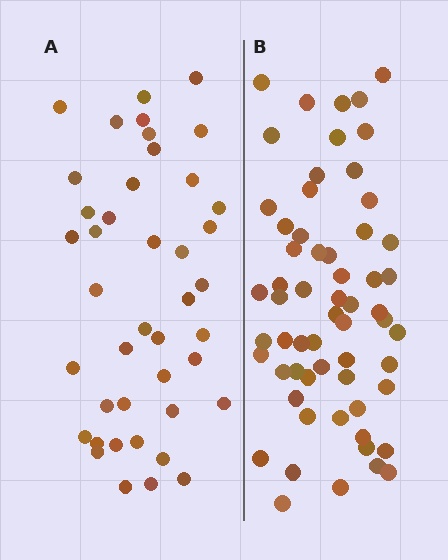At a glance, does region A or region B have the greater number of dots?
Region B (the right region) has more dots.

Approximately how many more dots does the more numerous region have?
Region B has approximately 20 more dots than region A.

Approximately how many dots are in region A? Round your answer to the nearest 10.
About 40 dots. (The exact count is 42, which rounds to 40.)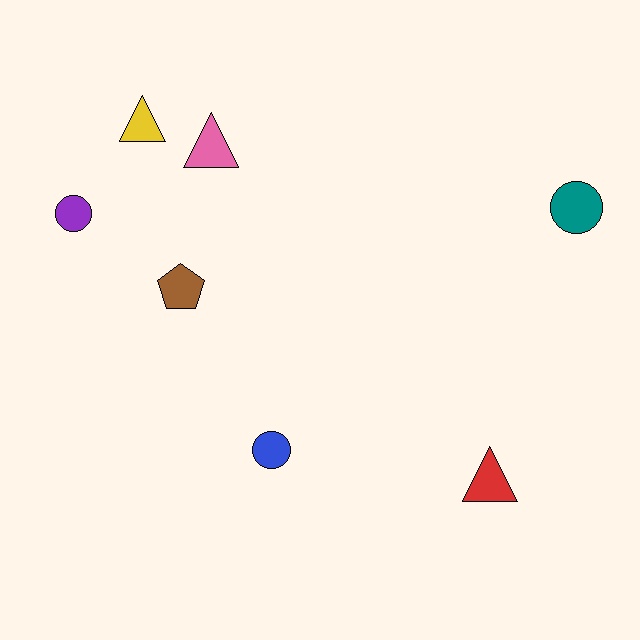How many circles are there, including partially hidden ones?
There are 3 circles.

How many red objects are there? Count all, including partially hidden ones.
There is 1 red object.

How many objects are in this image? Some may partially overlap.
There are 7 objects.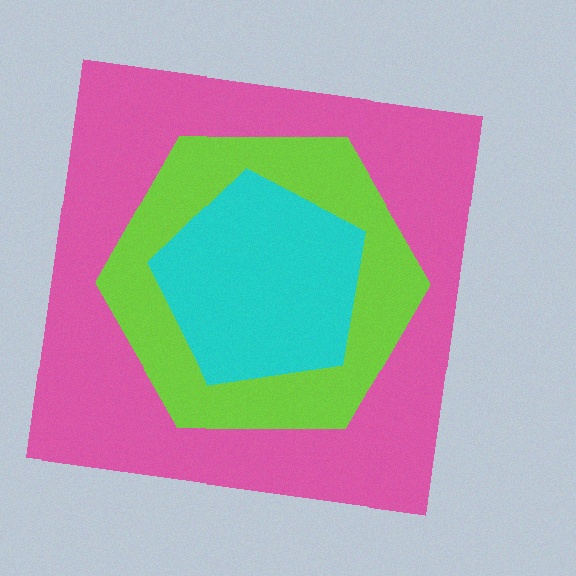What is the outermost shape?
The pink square.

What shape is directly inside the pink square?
The lime hexagon.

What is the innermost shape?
The cyan pentagon.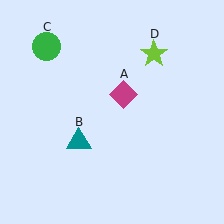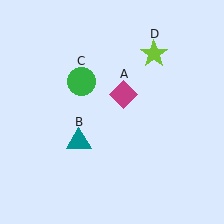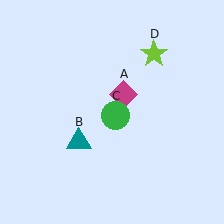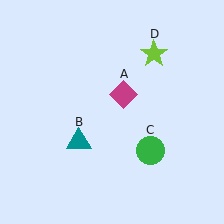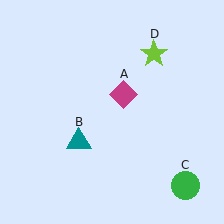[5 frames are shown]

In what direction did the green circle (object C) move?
The green circle (object C) moved down and to the right.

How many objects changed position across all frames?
1 object changed position: green circle (object C).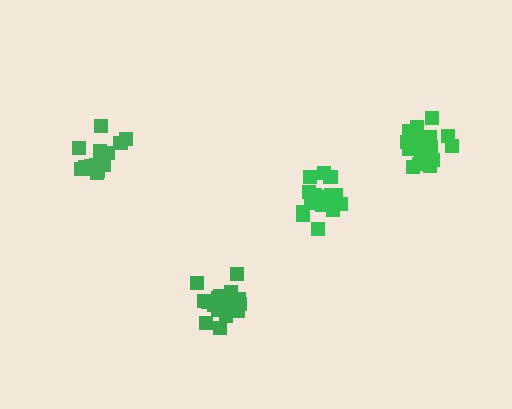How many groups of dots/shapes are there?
There are 4 groups.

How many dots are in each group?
Group 1: 19 dots, Group 2: 16 dots, Group 3: 21 dots, Group 4: 16 dots (72 total).